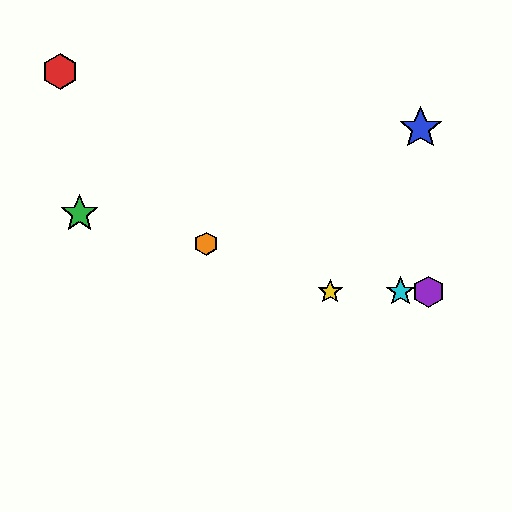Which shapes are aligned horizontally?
The yellow star, the purple hexagon, the cyan star are aligned horizontally.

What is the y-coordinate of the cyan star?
The cyan star is at y≈292.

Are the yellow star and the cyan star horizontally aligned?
Yes, both are at y≈292.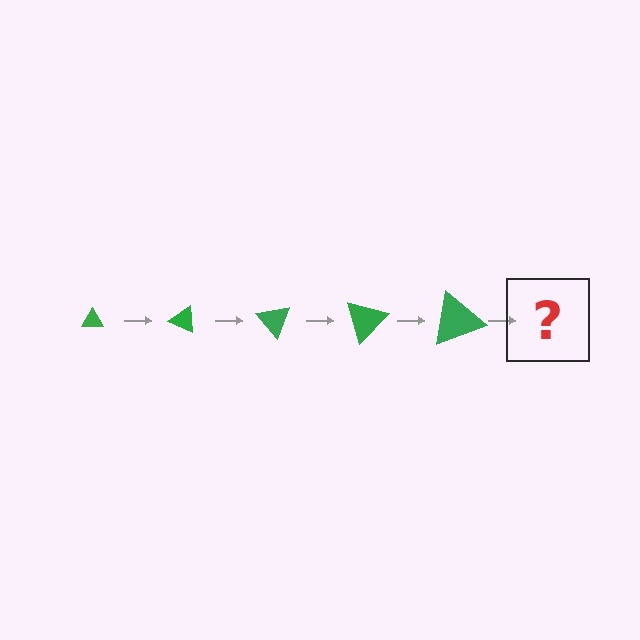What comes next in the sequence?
The next element should be a triangle, larger than the previous one and rotated 125 degrees from the start.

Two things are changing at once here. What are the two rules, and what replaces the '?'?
The two rules are that the triangle grows larger each step and it rotates 25 degrees each step. The '?' should be a triangle, larger than the previous one and rotated 125 degrees from the start.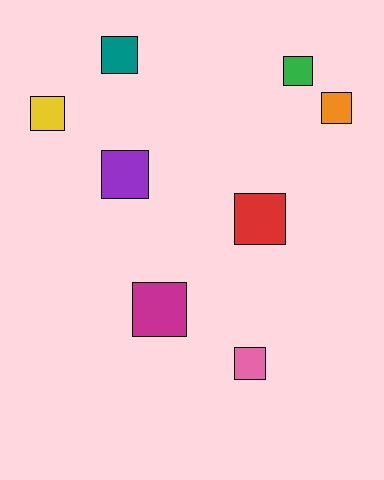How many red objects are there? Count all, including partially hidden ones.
There is 1 red object.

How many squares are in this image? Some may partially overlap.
There are 8 squares.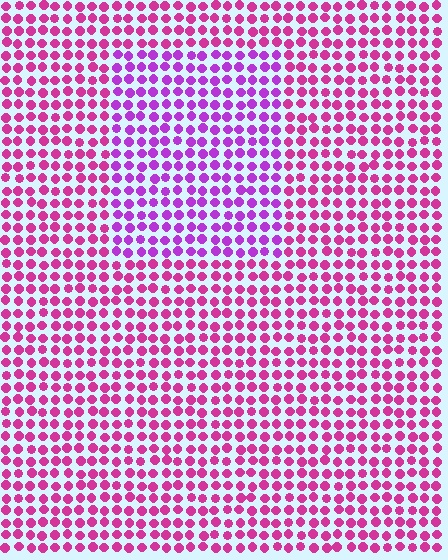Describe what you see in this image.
The image is filled with small magenta elements in a uniform arrangement. A rectangle-shaped region is visible where the elements are tinted to a slightly different hue, forming a subtle color boundary.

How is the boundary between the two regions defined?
The boundary is defined purely by a slight shift in hue (about 33 degrees). Spacing, size, and orientation are identical on both sides.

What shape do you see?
I see a rectangle.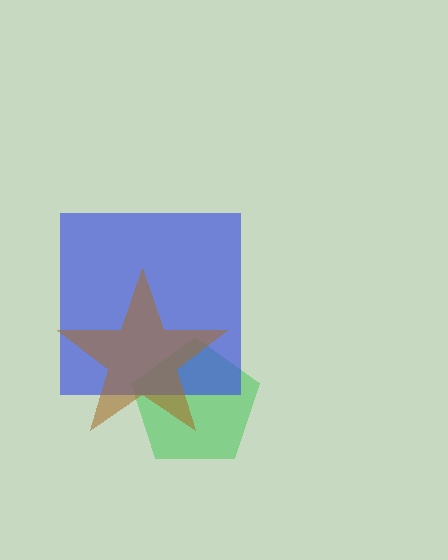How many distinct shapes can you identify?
There are 3 distinct shapes: a green pentagon, a blue square, a brown star.